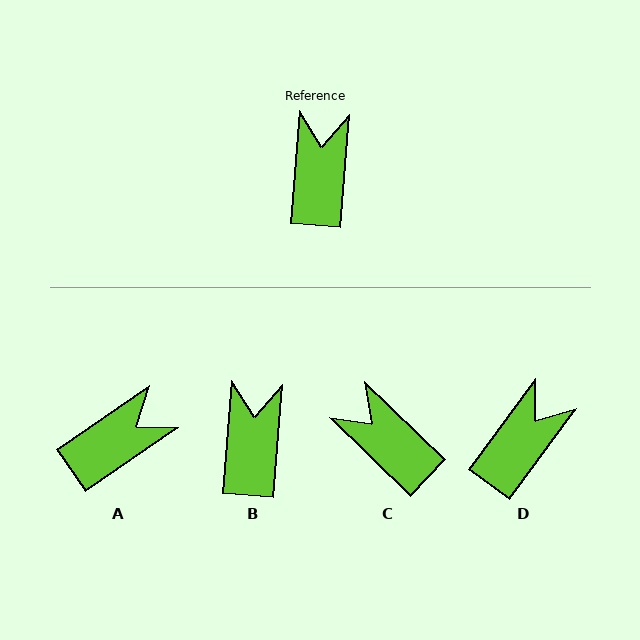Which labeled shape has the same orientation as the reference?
B.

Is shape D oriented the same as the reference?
No, it is off by about 32 degrees.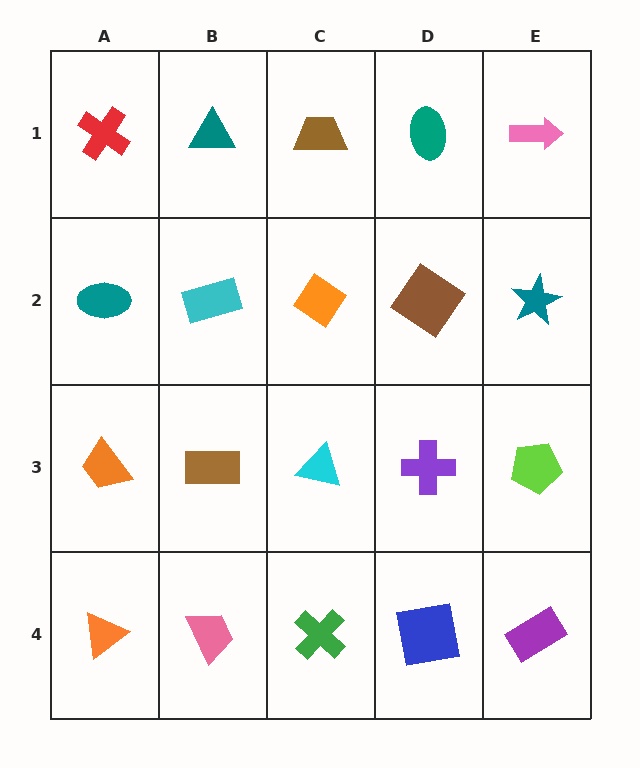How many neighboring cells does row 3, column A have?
3.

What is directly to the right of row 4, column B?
A green cross.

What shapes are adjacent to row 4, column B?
A brown rectangle (row 3, column B), an orange triangle (row 4, column A), a green cross (row 4, column C).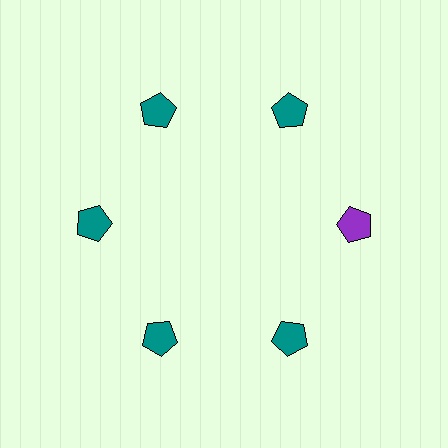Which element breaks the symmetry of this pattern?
The purple pentagon at roughly the 3 o'clock position breaks the symmetry. All other shapes are teal pentagons.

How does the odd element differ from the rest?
It has a different color: purple instead of teal.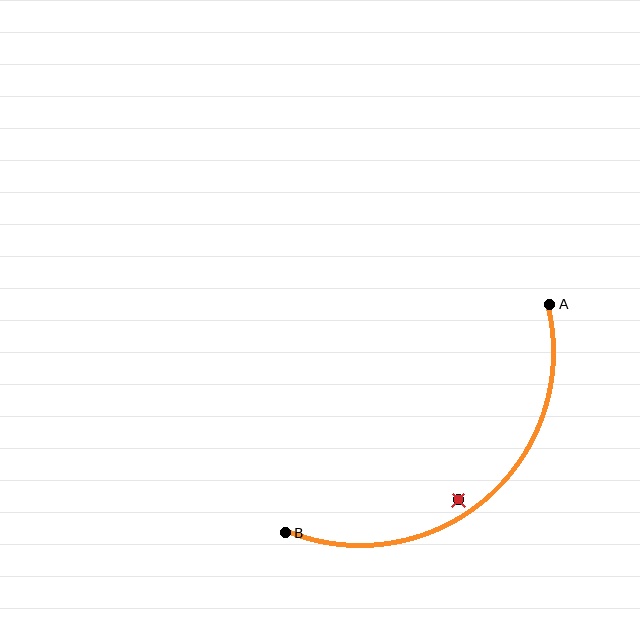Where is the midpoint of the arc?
The arc midpoint is the point on the curve farthest from the straight line joining A and B. It sits below and to the right of that line.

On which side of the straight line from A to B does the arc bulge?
The arc bulges below and to the right of the straight line connecting A and B.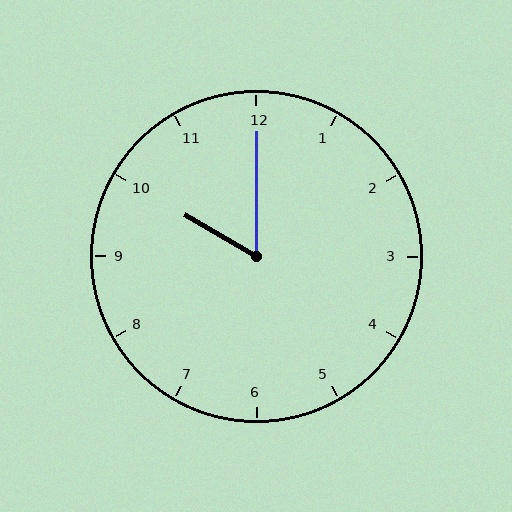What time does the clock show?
10:00.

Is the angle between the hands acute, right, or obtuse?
It is acute.